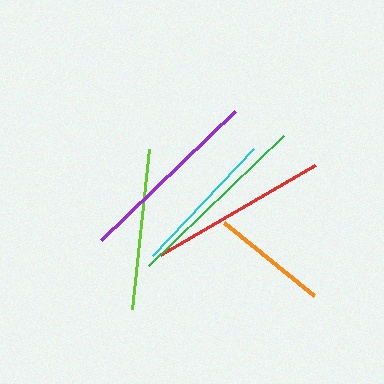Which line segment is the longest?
The green line is the longest at approximately 187 pixels.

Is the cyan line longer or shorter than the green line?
The green line is longer than the cyan line.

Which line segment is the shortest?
The orange line is the shortest at approximately 116 pixels.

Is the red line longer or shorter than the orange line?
The red line is longer than the orange line.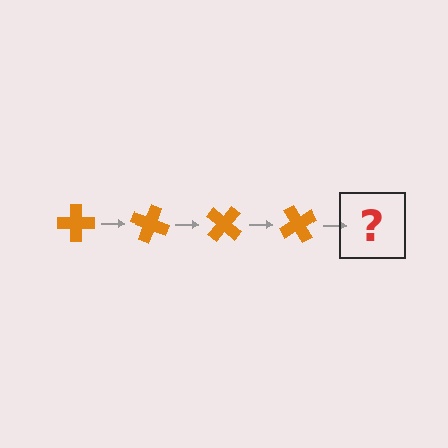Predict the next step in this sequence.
The next step is an orange cross rotated 80 degrees.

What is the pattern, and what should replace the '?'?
The pattern is that the cross rotates 20 degrees each step. The '?' should be an orange cross rotated 80 degrees.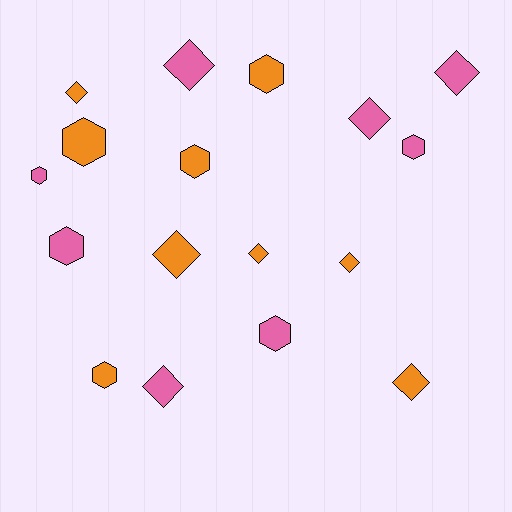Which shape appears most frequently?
Diamond, with 9 objects.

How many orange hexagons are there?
There are 4 orange hexagons.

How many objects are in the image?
There are 17 objects.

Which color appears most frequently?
Orange, with 9 objects.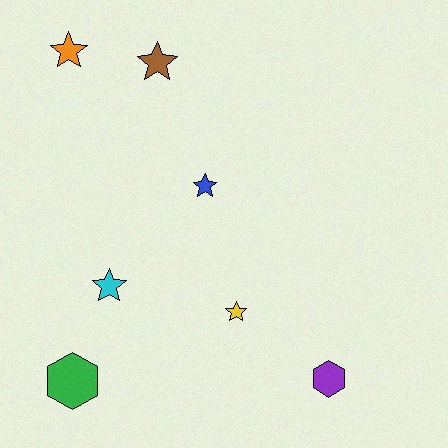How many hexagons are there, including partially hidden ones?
There are 2 hexagons.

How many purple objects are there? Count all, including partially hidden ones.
There is 1 purple object.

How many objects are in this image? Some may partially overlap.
There are 7 objects.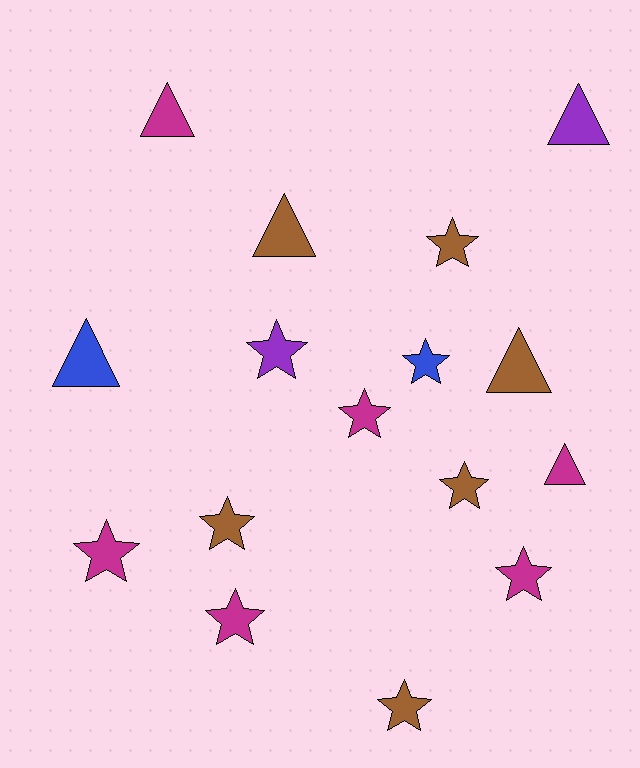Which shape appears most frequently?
Star, with 10 objects.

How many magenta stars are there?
There are 4 magenta stars.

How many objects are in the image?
There are 16 objects.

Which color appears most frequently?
Brown, with 6 objects.